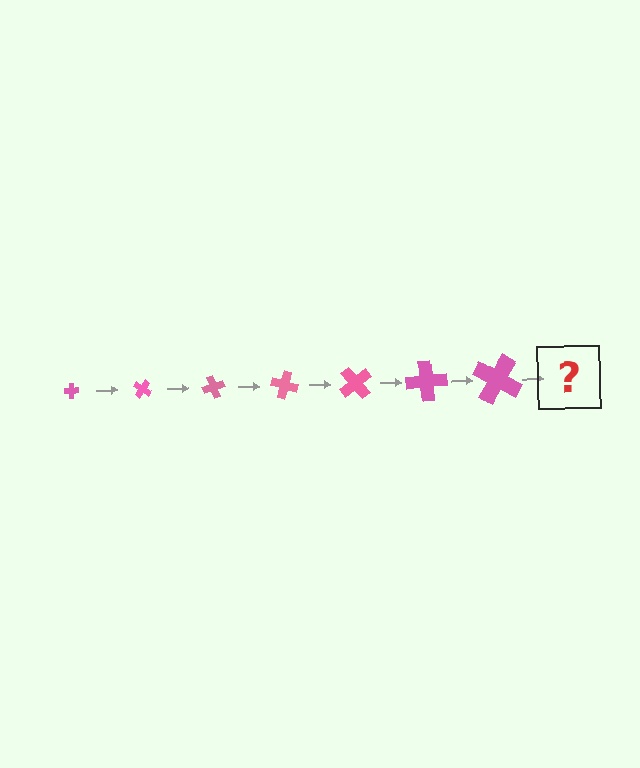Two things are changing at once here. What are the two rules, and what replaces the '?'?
The two rules are that the cross grows larger each step and it rotates 35 degrees each step. The '?' should be a cross, larger than the previous one and rotated 245 degrees from the start.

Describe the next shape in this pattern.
It should be a cross, larger than the previous one and rotated 245 degrees from the start.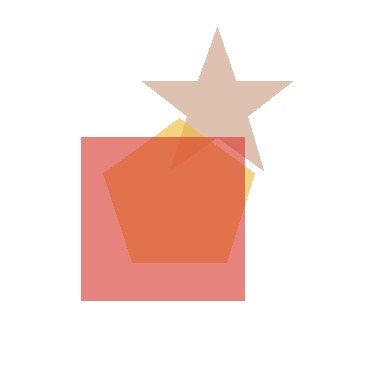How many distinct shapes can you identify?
There are 3 distinct shapes: a brown star, a yellow pentagon, a red square.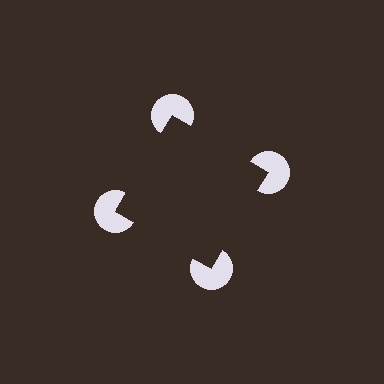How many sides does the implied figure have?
4 sides.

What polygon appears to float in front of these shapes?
An illusory square — its edges are inferred from the aligned wedge cuts in the pac-man discs, not physically drawn.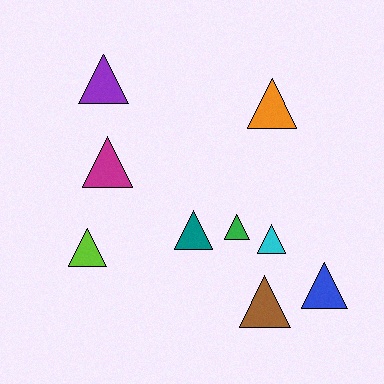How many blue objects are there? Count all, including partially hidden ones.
There is 1 blue object.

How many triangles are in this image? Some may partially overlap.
There are 9 triangles.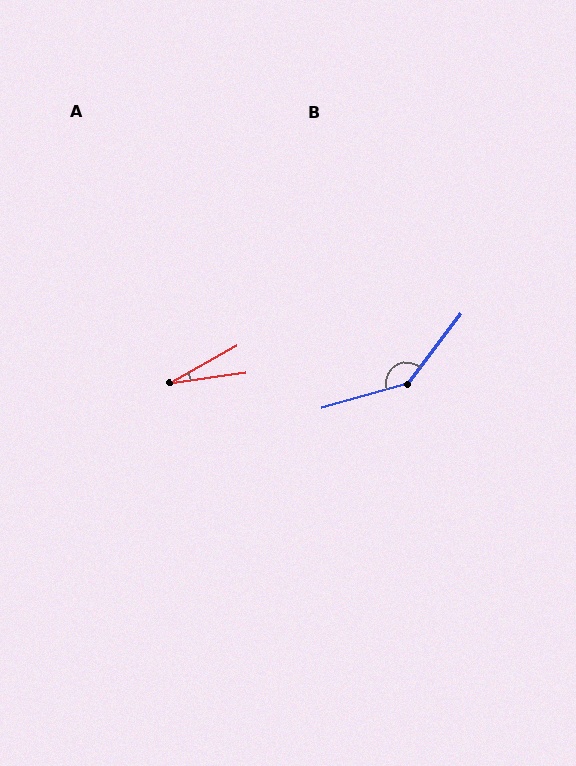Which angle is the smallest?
A, at approximately 21 degrees.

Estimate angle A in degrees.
Approximately 21 degrees.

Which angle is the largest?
B, at approximately 143 degrees.